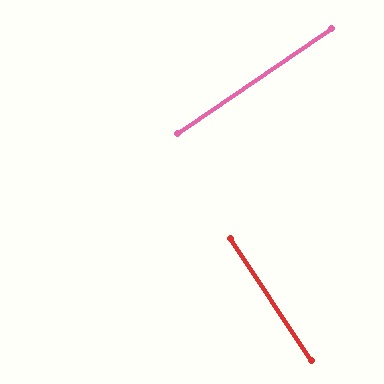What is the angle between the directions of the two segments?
Approximately 89 degrees.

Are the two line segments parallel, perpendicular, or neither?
Perpendicular — they meet at approximately 89°.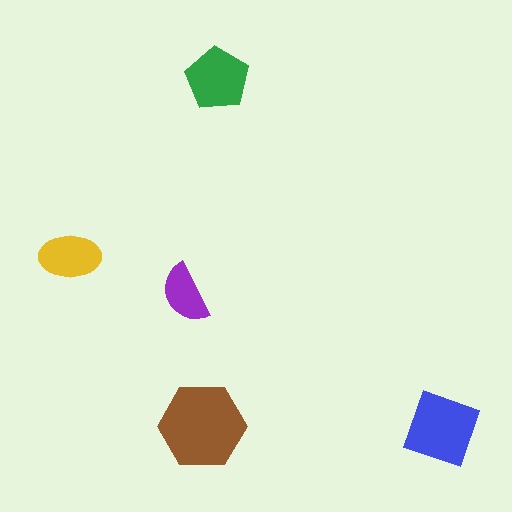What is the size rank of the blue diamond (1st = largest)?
2nd.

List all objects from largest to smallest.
The brown hexagon, the blue diamond, the green pentagon, the yellow ellipse, the purple semicircle.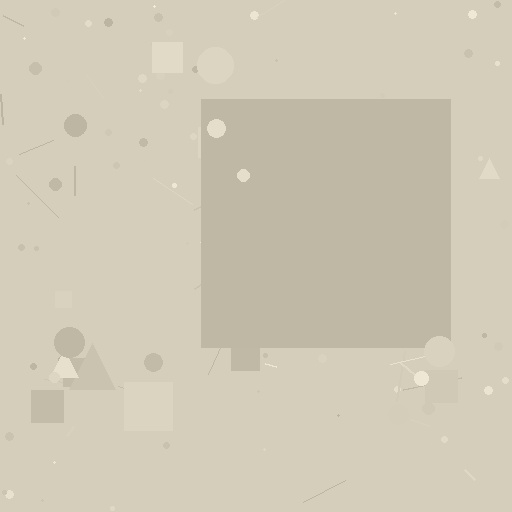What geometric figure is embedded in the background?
A square is embedded in the background.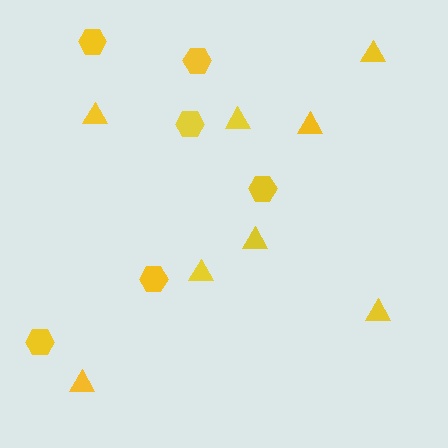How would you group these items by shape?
There are 2 groups: one group of triangles (8) and one group of hexagons (6).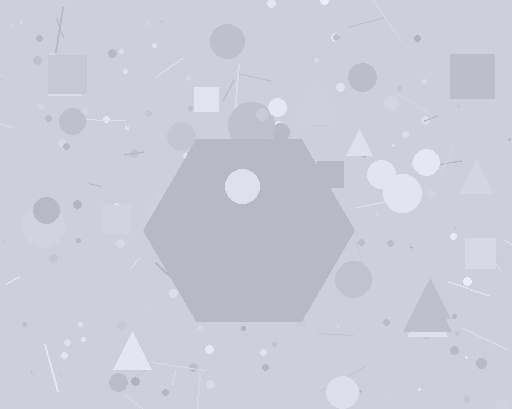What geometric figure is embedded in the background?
A hexagon is embedded in the background.